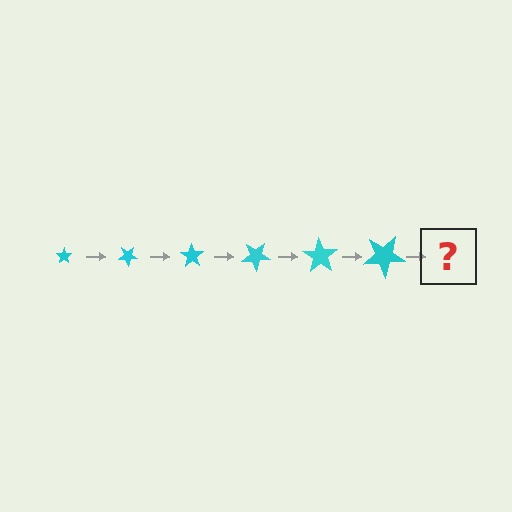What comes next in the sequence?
The next element should be a star, larger than the previous one and rotated 210 degrees from the start.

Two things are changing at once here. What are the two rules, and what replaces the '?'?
The two rules are that the star grows larger each step and it rotates 35 degrees each step. The '?' should be a star, larger than the previous one and rotated 210 degrees from the start.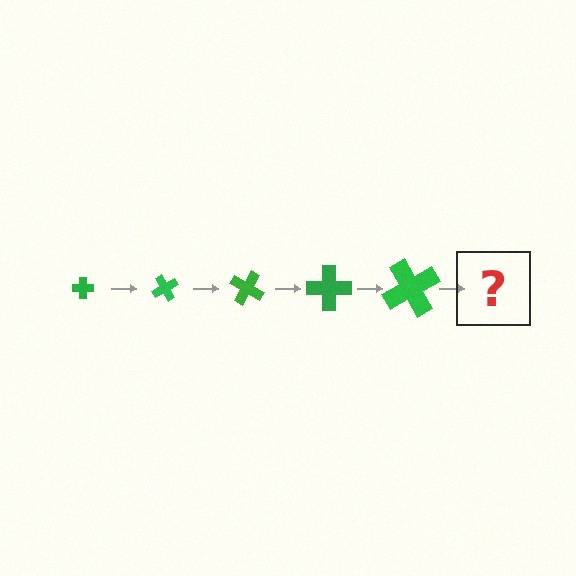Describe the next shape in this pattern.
It should be a cross, larger than the previous one and rotated 300 degrees from the start.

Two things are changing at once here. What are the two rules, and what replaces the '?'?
The two rules are that the cross grows larger each step and it rotates 60 degrees each step. The '?' should be a cross, larger than the previous one and rotated 300 degrees from the start.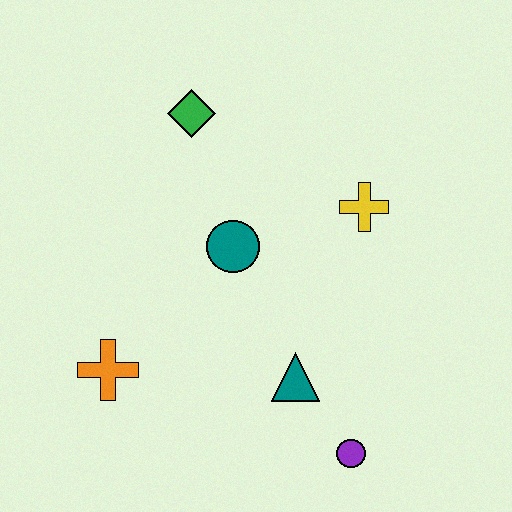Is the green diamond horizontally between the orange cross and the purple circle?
Yes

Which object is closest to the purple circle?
The teal triangle is closest to the purple circle.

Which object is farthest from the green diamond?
The purple circle is farthest from the green diamond.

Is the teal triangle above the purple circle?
Yes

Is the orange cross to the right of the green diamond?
No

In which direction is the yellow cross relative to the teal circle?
The yellow cross is to the right of the teal circle.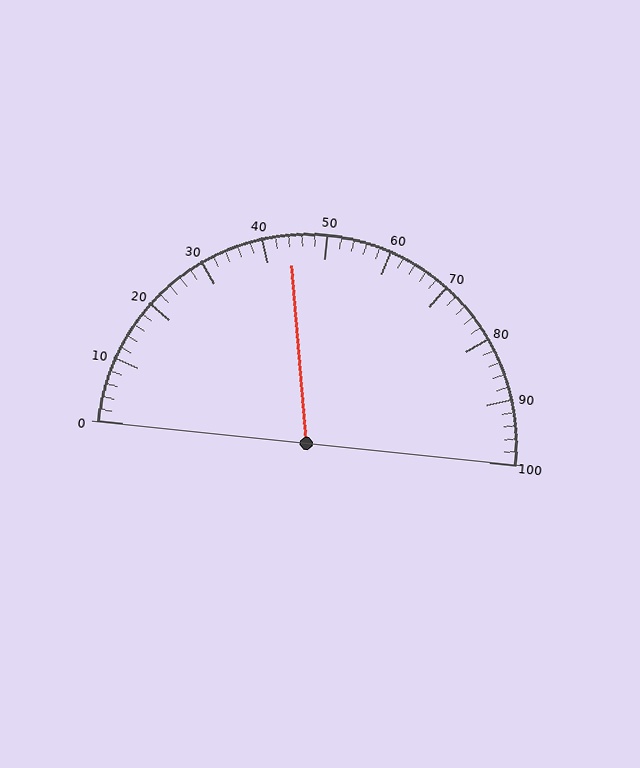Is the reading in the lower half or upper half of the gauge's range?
The reading is in the lower half of the range (0 to 100).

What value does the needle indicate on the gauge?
The needle indicates approximately 44.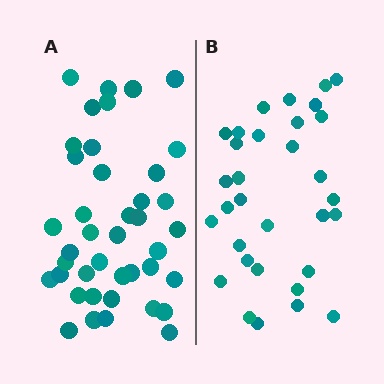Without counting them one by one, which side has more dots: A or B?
Region A (the left region) has more dots.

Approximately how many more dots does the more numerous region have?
Region A has roughly 8 or so more dots than region B.